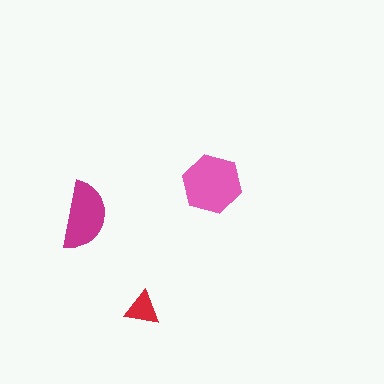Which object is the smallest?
The red triangle.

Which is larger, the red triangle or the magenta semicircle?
The magenta semicircle.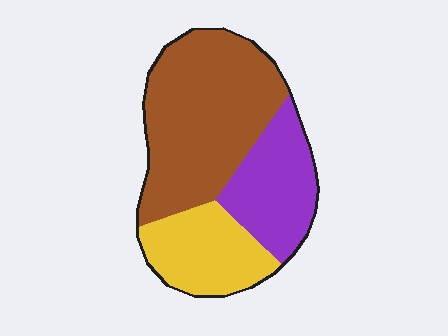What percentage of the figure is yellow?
Yellow covers around 25% of the figure.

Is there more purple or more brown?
Brown.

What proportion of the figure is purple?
Purple takes up between a sixth and a third of the figure.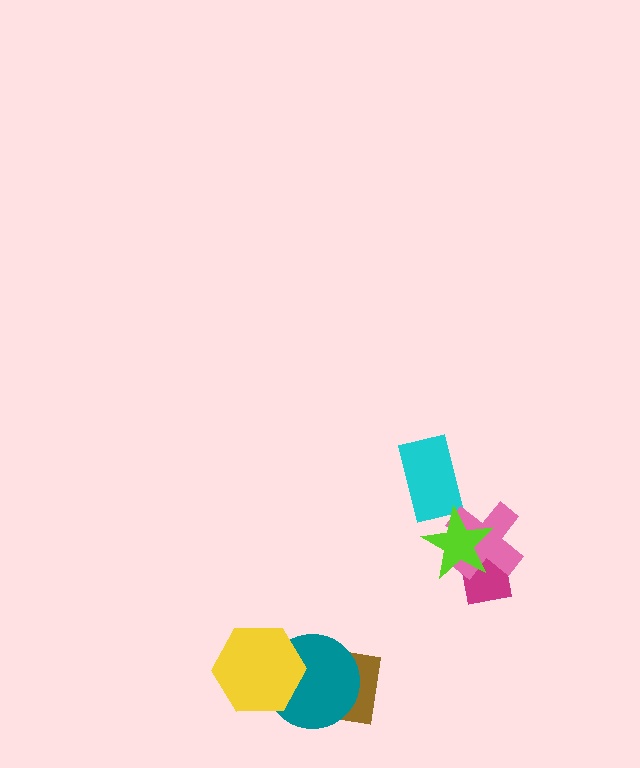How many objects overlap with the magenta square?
2 objects overlap with the magenta square.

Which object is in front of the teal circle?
The yellow hexagon is in front of the teal circle.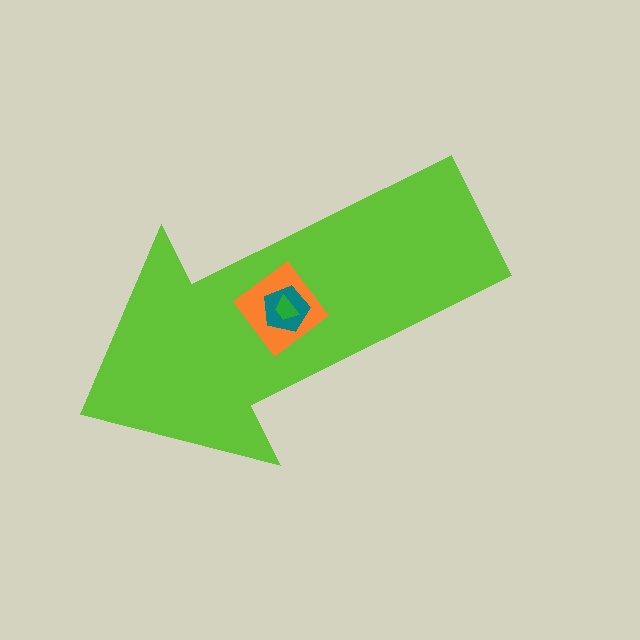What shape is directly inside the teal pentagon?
The green trapezoid.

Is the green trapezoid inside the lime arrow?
Yes.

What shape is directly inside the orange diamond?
The teal pentagon.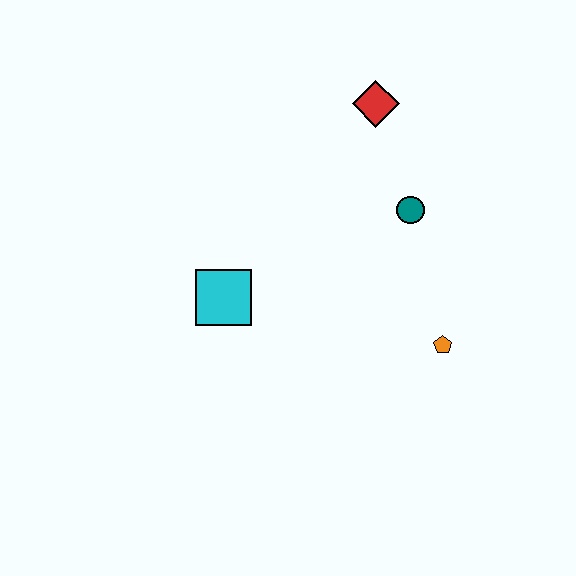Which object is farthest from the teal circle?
The cyan square is farthest from the teal circle.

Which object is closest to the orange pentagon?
The teal circle is closest to the orange pentagon.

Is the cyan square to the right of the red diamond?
No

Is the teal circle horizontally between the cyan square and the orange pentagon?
Yes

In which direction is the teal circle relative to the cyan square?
The teal circle is to the right of the cyan square.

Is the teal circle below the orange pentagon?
No